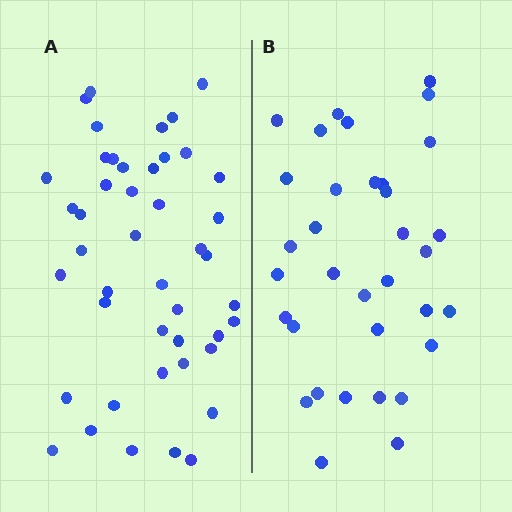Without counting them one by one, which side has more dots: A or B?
Region A (the left region) has more dots.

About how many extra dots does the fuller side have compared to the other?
Region A has roughly 12 or so more dots than region B.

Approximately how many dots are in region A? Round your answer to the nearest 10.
About 40 dots. (The exact count is 45, which rounds to 40.)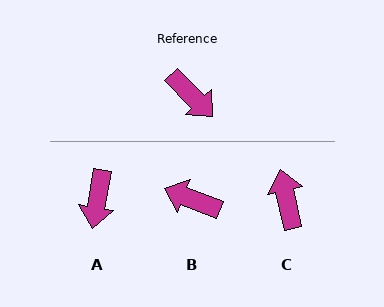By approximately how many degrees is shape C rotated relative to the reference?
Approximately 148 degrees counter-clockwise.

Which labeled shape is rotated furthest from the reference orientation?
B, about 156 degrees away.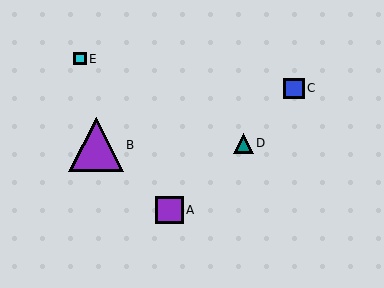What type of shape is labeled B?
Shape B is a purple triangle.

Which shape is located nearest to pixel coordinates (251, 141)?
The teal triangle (labeled D) at (244, 143) is nearest to that location.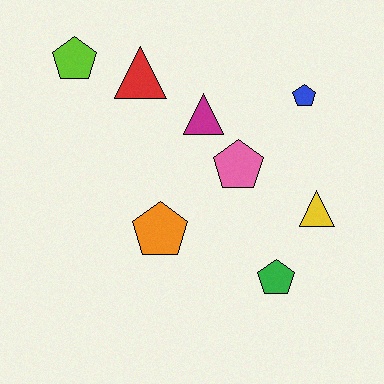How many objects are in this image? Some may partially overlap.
There are 8 objects.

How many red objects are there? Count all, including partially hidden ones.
There is 1 red object.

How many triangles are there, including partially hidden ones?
There are 3 triangles.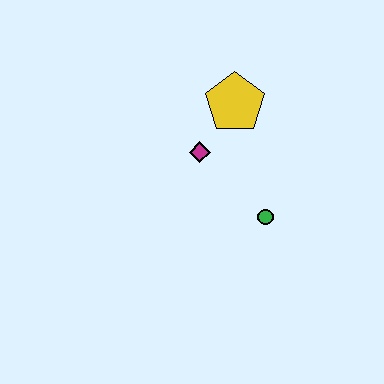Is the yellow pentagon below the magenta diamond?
No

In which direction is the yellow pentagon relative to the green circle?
The yellow pentagon is above the green circle.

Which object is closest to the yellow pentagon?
The magenta diamond is closest to the yellow pentagon.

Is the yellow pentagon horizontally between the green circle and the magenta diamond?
Yes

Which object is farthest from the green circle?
The yellow pentagon is farthest from the green circle.